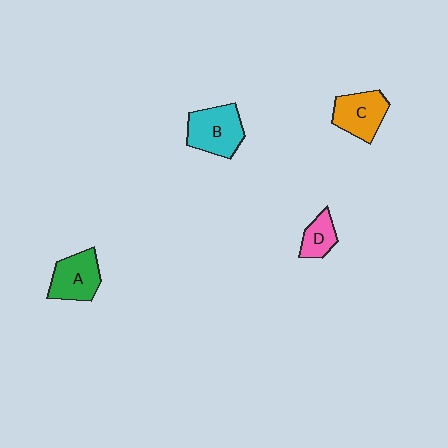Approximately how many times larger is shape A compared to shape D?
Approximately 1.7 times.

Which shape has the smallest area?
Shape D (pink).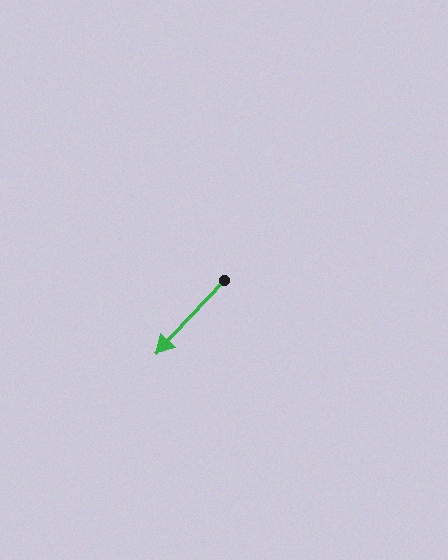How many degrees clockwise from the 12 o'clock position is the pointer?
Approximately 223 degrees.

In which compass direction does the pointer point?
Southwest.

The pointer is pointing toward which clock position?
Roughly 7 o'clock.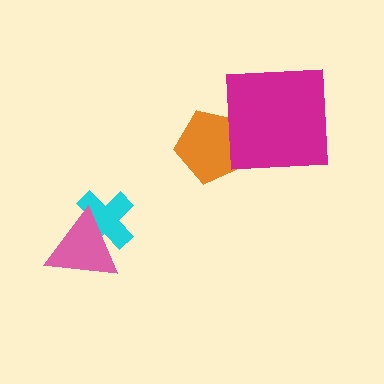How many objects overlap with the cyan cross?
1 object overlaps with the cyan cross.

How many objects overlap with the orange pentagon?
1 object overlaps with the orange pentagon.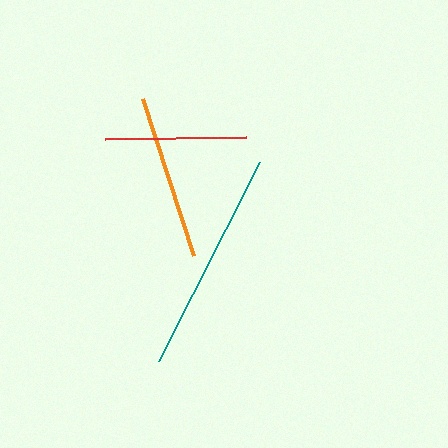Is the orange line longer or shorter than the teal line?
The teal line is longer than the orange line.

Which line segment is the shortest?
The red line is the shortest at approximately 141 pixels.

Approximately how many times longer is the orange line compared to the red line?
The orange line is approximately 1.2 times the length of the red line.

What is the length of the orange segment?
The orange segment is approximately 166 pixels long.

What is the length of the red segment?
The red segment is approximately 141 pixels long.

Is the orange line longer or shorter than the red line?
The orange line is longer than the red line.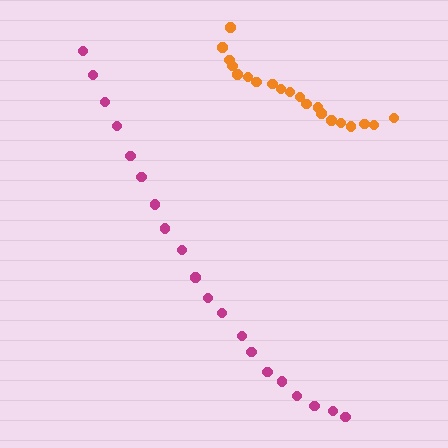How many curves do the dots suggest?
There are 2 distinct paths.